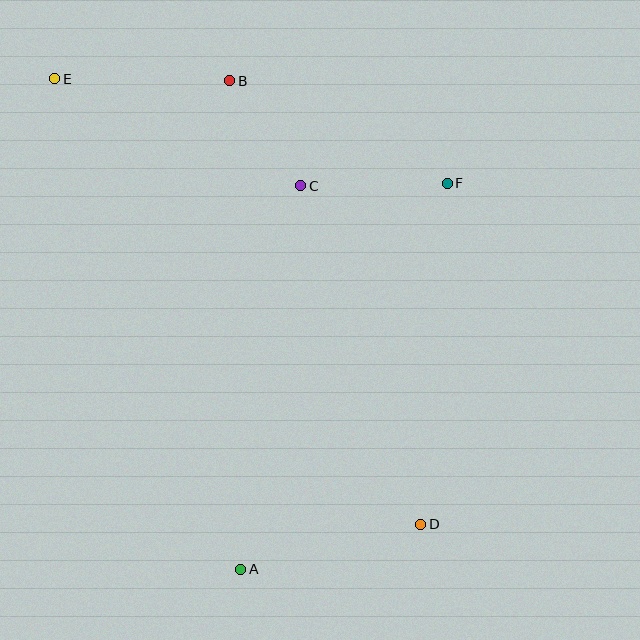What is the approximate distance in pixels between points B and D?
The distance between B and D is approximately 483 pixels.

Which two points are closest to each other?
Points B and C are closest to each other.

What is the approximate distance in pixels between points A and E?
The distance between A and E is approximately 525 pixels.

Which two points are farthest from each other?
Points D and E are farthest from each other.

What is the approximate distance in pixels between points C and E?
The distance between C and E is approximately 268 pixels.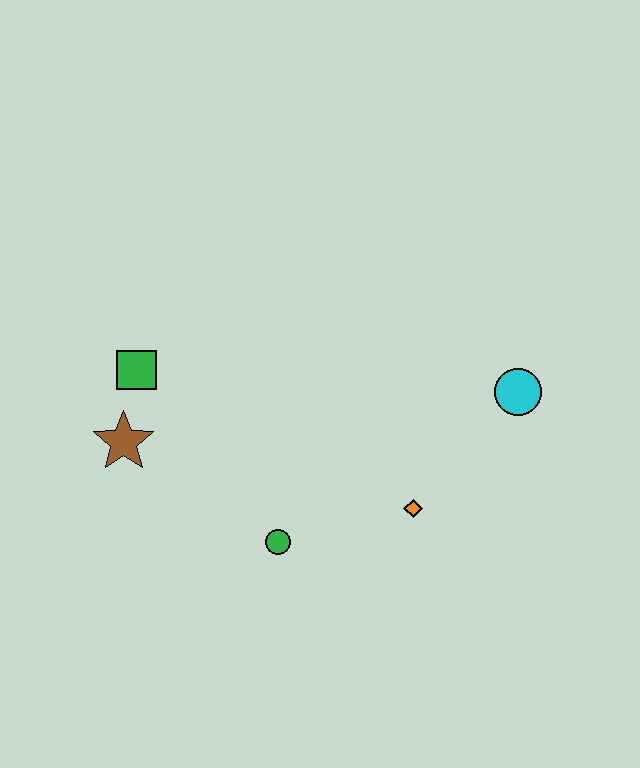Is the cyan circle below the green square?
Yes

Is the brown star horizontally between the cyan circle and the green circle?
No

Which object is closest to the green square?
The brown star is closest to the green square.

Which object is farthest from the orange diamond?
The green square is farthest from the orange diamond.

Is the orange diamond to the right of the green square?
Yes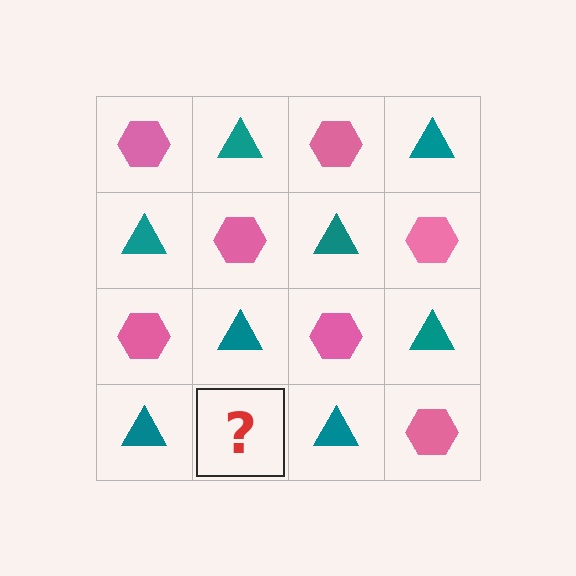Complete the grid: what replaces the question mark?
The question mark should be replaced with a pink hexagon.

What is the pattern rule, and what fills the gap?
The rule is that it alternates pink hexagon and teal triangle in a checkerboard pattern. The gap should be filled with a pink hexagon.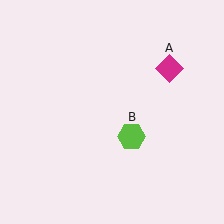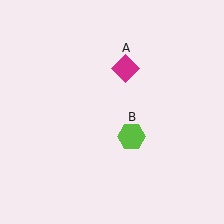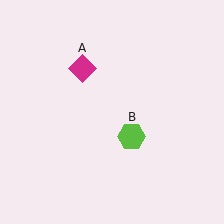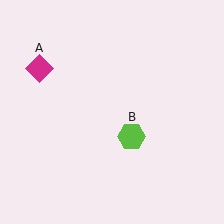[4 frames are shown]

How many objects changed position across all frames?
1 object changed position: magenta diamond (object A).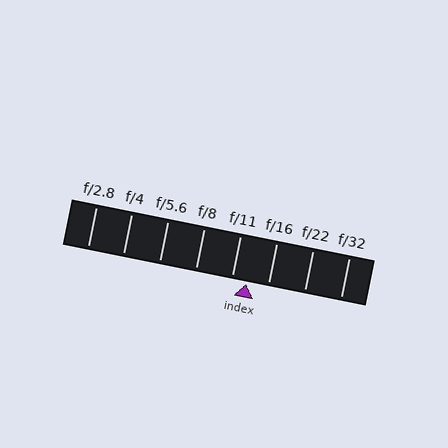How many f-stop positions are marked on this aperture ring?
There are 8 f-stop positions marked.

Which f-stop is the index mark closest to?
The index mark is closest to f/11.